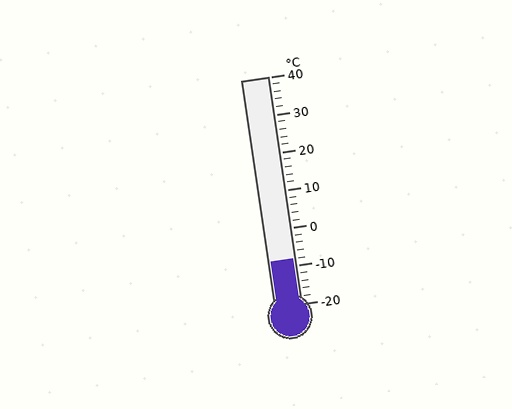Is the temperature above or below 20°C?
The temperature is below 20°C.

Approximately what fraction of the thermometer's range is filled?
The thermometer is filled to approximately 20% of its range.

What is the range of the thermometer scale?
The thermometer scale ranges from -20°C to 40°C.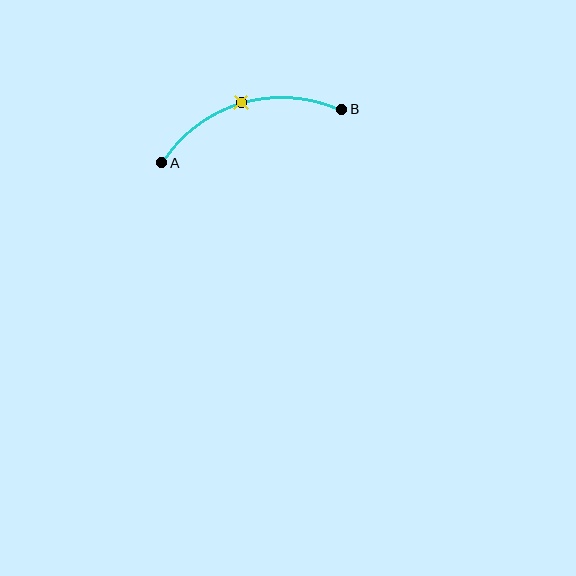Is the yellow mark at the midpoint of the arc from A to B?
Yes. The yellow mark lies on the arc at equal arc-length from both A and B — it is the arc midpoint.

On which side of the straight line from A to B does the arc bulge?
The arc bulges above the straight line connecting A and B.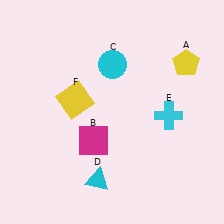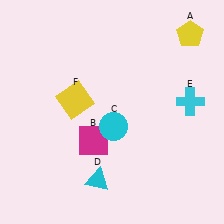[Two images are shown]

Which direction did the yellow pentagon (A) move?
The yellow pentagon (A) moved up.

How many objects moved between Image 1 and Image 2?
3 objects moved between the two images.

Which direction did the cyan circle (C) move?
The cyan circle (C) moved down.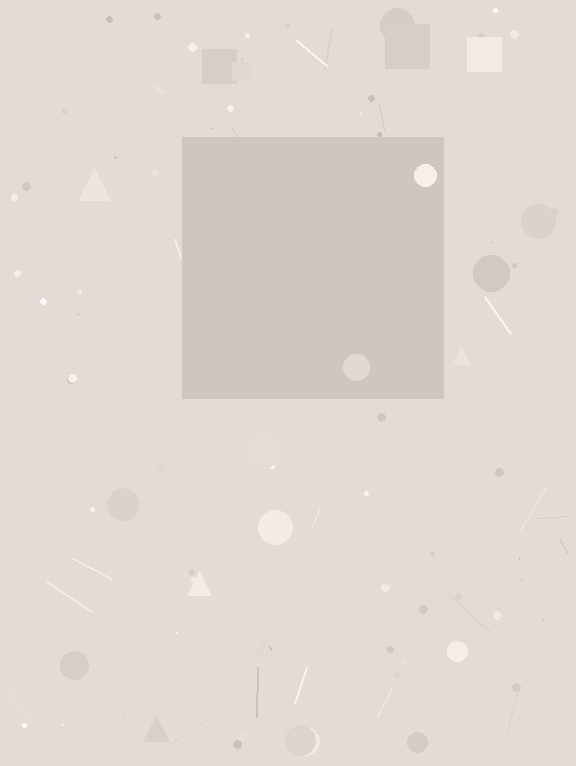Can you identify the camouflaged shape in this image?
The camouflaged shape is a square.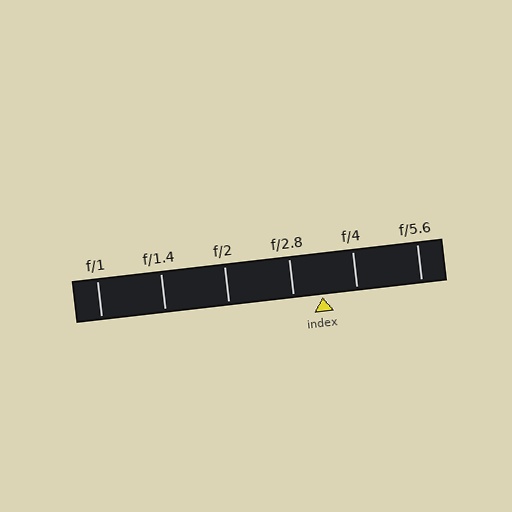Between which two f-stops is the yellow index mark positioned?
The index mark is between f/2.8 and f/4.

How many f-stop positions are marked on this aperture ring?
There are 6 f-stop positions marked.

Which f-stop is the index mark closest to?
The index mark is closest to f/2.8.